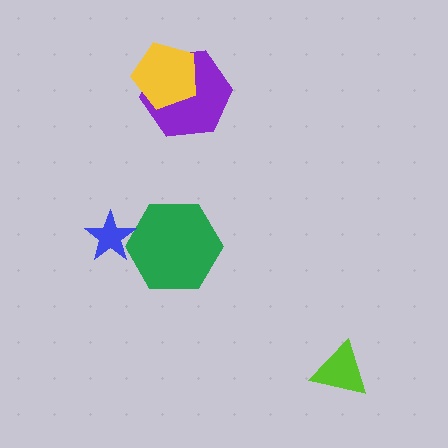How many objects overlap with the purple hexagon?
1 object overlaps with the purple hexagon.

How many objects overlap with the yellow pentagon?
1 object overlaps with the yellow pentagon.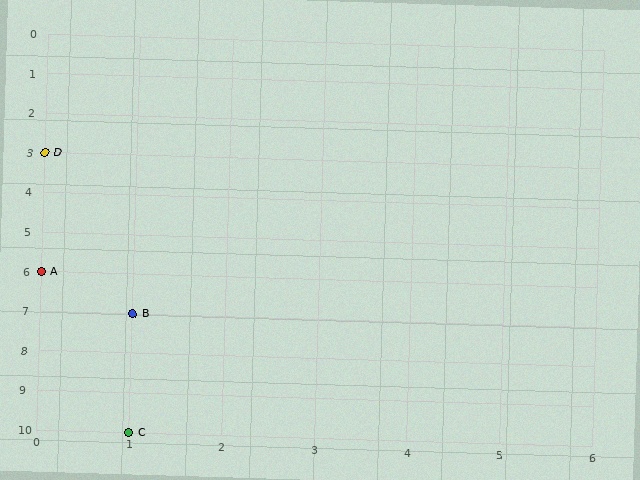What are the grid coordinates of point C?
Point C is at grid coordinates (1, 10).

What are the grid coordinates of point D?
Point D is at grid coordinates (0, 3).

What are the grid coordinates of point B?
Point B is at grid coordinates (1, 7).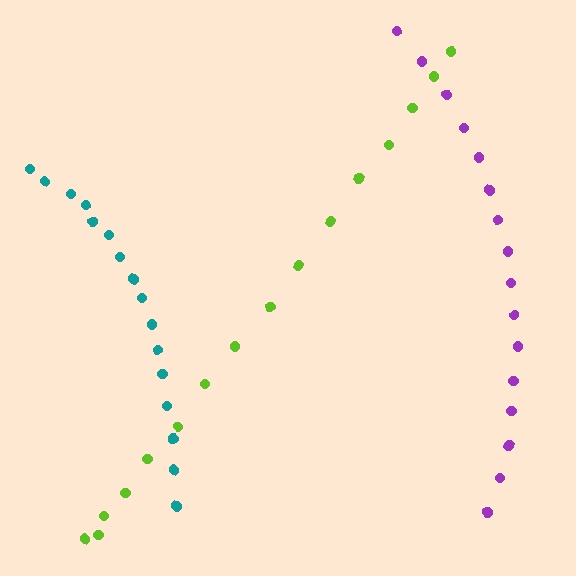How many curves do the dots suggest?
There are 3 distinct paths.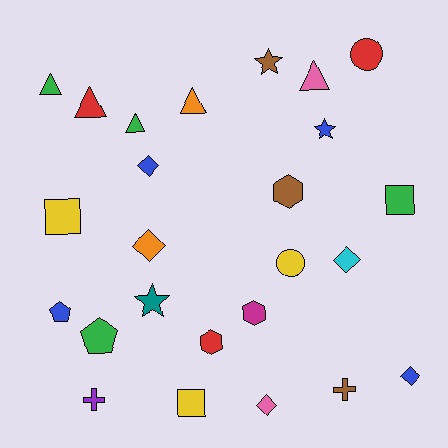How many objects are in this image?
There are 25 objects.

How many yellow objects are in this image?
There are 3 yellow objects.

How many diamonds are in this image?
There are 5 diamonds.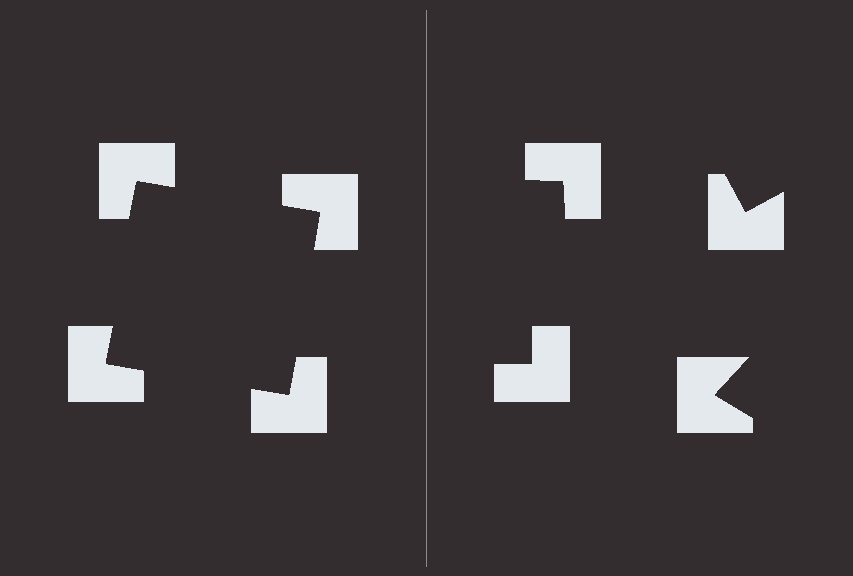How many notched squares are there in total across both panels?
8 — 4 on each side.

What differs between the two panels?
The notched squares are positioned identically on both sides; only the wedge orientations differ. On the left they align to a square; on the right they are misaligned.